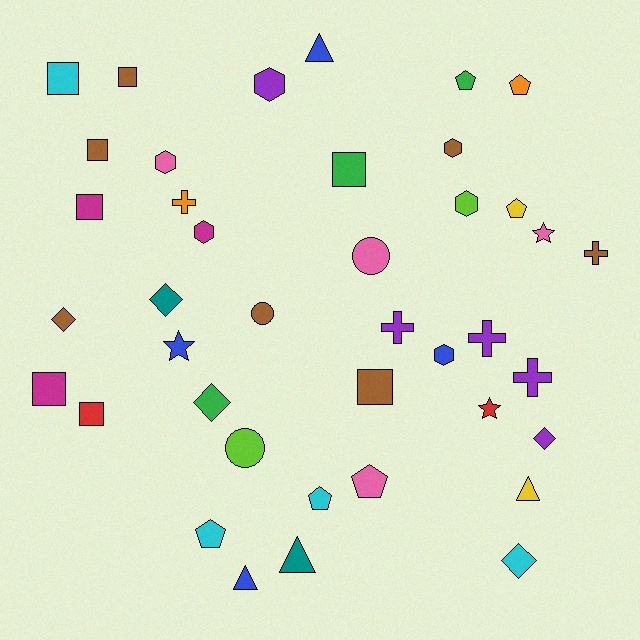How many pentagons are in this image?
There are 6 pentagons.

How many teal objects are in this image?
There are 2 teal objects.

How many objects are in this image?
There are 40 objects.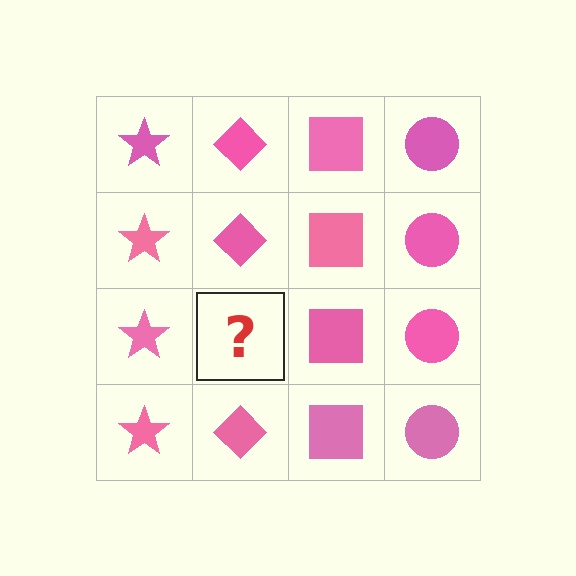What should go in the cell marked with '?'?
The missing cell should contain a pink diamond.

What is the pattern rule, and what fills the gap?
The rule is that each column has a consistent shape. The gap should be filled with a pink diamond.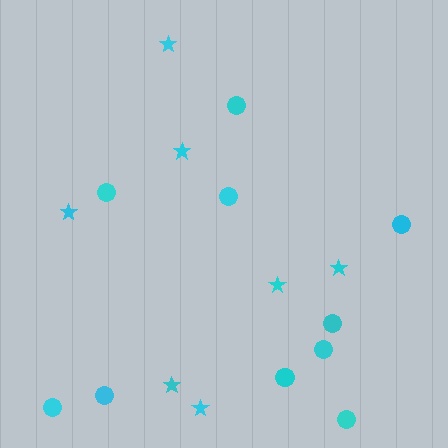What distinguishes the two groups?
There are 2 groups: one group of stars (7) and one group of circles (10).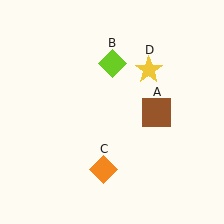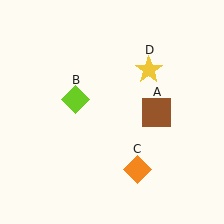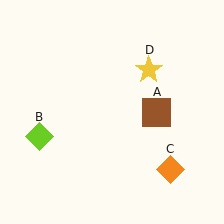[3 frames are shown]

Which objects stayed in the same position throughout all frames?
Brown square (object A) and yellow star (object D) remained stationary.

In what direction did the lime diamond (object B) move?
The lime diamond (object B) moved down and to the left.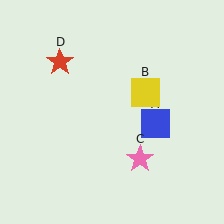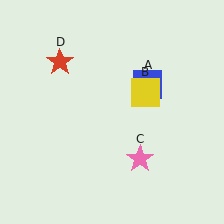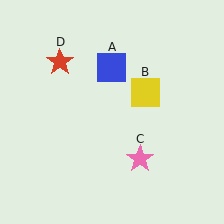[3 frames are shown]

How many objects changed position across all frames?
1 object changed position: blue square (object A).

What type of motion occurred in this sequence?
The blue square (object A) rotated counterclockwise around the center of the scene.